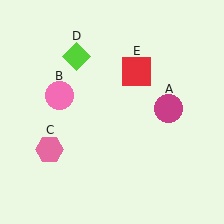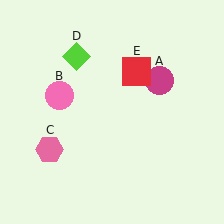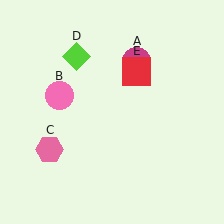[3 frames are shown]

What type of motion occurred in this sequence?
The magenta circle (object A) rotated counterclockwise around the center of the scene.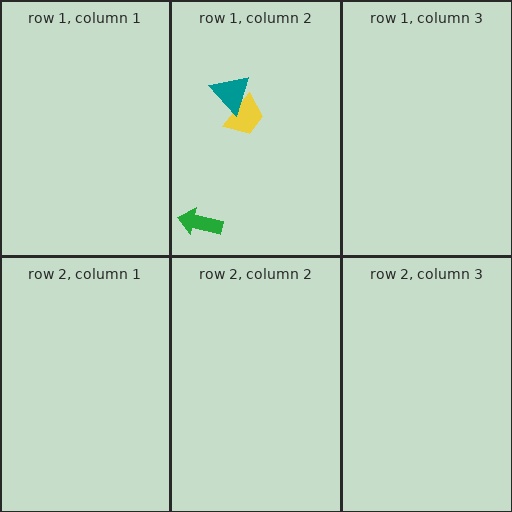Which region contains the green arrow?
The row 1, column 2 region.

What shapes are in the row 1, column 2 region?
The yellow trapezoid, the green arrow, the teal triangle.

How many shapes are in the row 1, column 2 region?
3.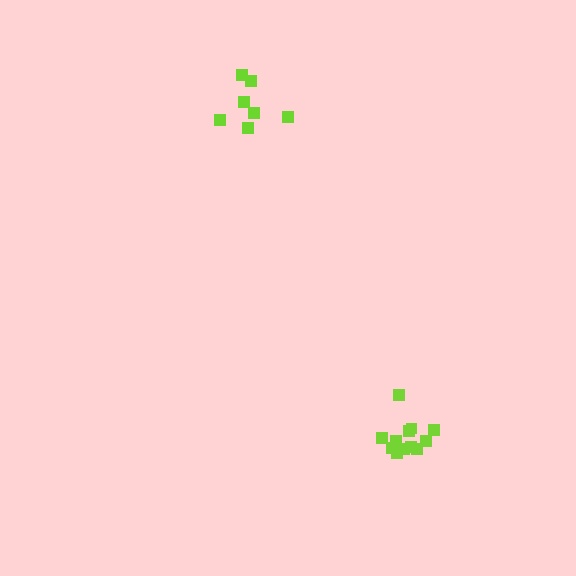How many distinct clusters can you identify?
There are 2 distinct clusters.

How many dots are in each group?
Group 1: 12 dots, Group 2: 7 dots (19 total).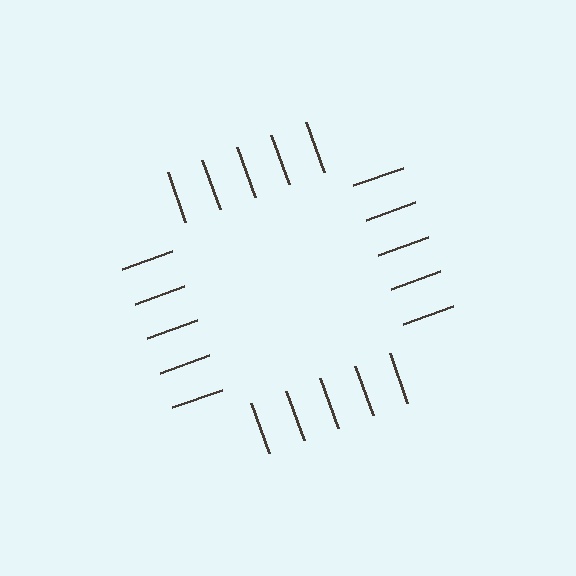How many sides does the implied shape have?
4 sides — the line-ends trace a square.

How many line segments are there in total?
20 — 5 along each of the 4 edges.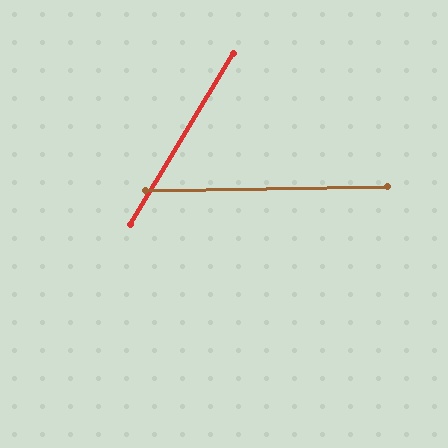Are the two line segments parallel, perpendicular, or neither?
Neither parallel nor perpendicular — they differ by about 58°.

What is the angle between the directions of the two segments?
Approximately 58 degrees.